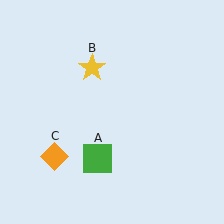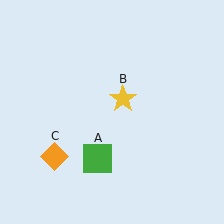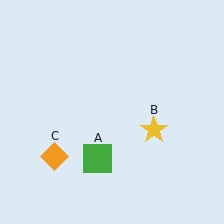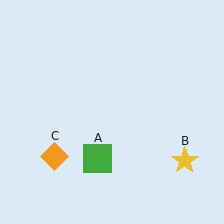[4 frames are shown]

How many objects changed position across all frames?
1 object changed position: yellow star (object B).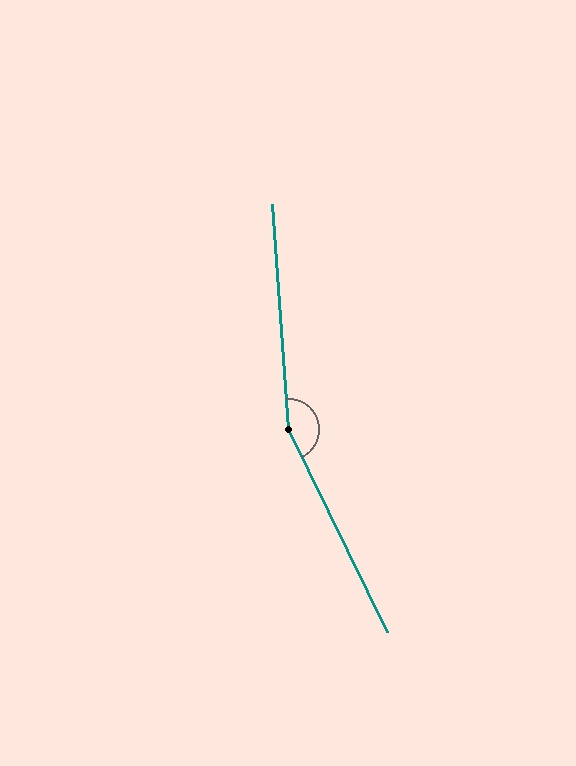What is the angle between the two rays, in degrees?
Approximately 158 degrees.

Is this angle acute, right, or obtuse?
It is obtuse.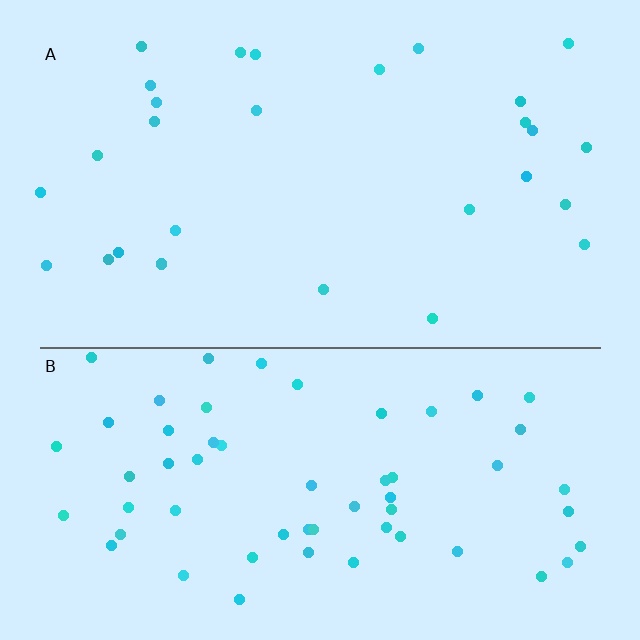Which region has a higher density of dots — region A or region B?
B (the bottom).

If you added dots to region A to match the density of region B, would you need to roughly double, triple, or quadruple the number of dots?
Approximately double.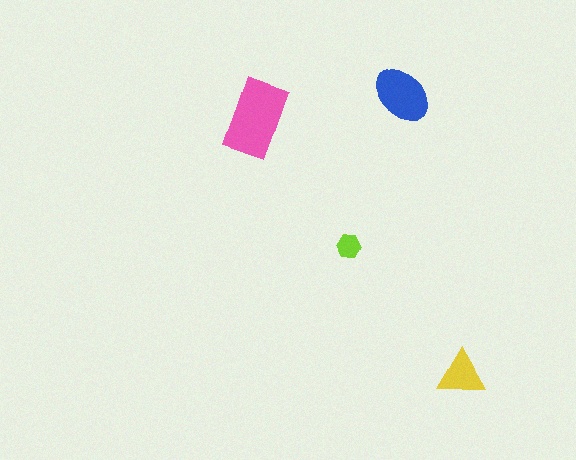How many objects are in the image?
There are 4 objects in the image.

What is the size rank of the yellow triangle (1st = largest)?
3rd.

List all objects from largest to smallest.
The pink rectangle, the blue ellipse, the yellow triangle, the lime hexagon.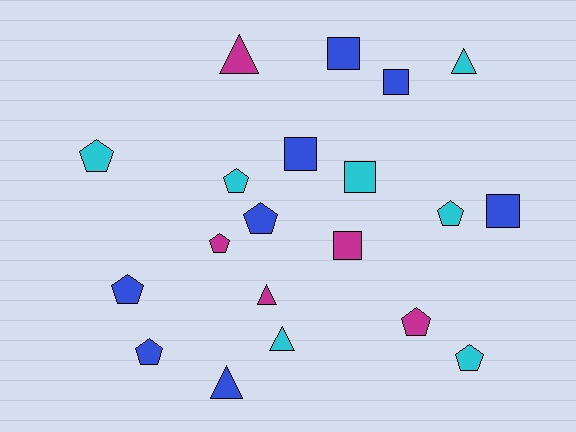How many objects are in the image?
There are 20 objects.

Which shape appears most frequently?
Pentagon, with 9 objects.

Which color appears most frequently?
Blue, with 8 objects.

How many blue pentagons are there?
There are 3 blue pentagons.